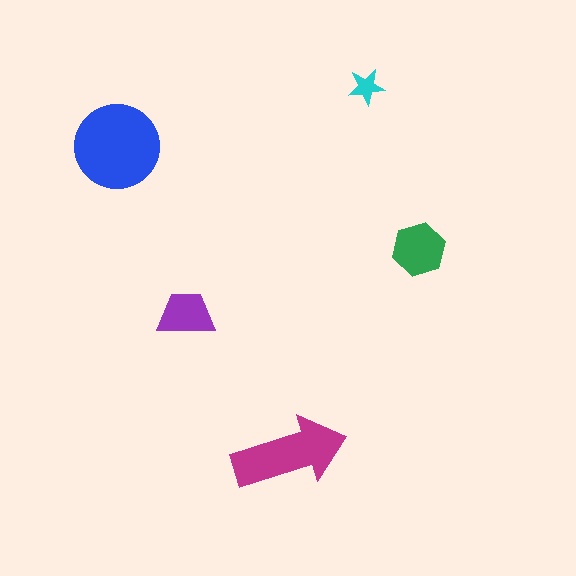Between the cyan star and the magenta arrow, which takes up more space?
The magenta arrow.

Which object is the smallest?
The cyan star.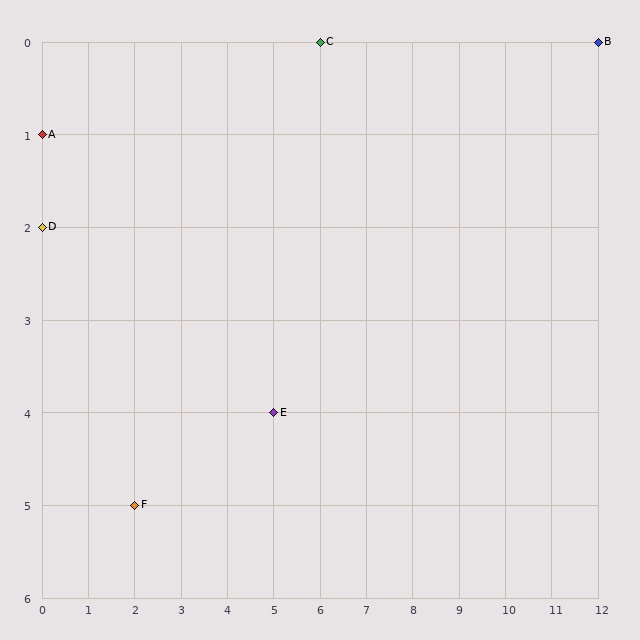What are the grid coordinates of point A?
Point A is at grid coordinates (0, 1).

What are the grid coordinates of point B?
Point B is at grid coordinates (12, 0).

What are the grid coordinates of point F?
Point F is at grid coordinates (2, 5).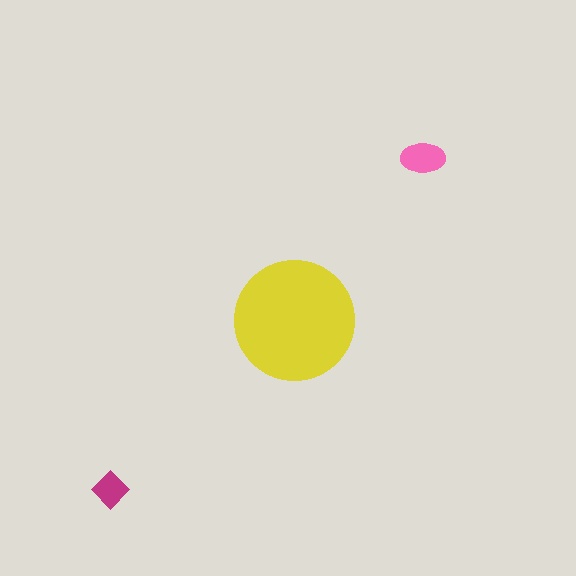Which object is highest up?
The pink ellipse is topmost.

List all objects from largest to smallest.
The yellow circle, the pink ellipse, the magenta diamond.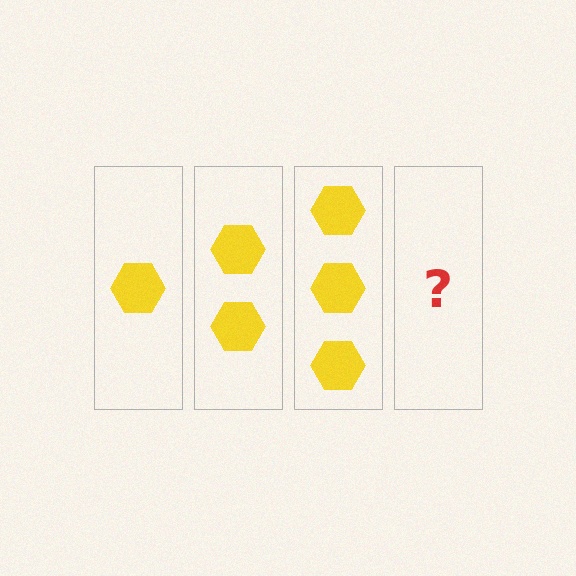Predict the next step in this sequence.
The next step is 4 hexagons.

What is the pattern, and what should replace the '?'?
The pattern is that each step adds one more hexagon. The '?' should be 4 hexagons.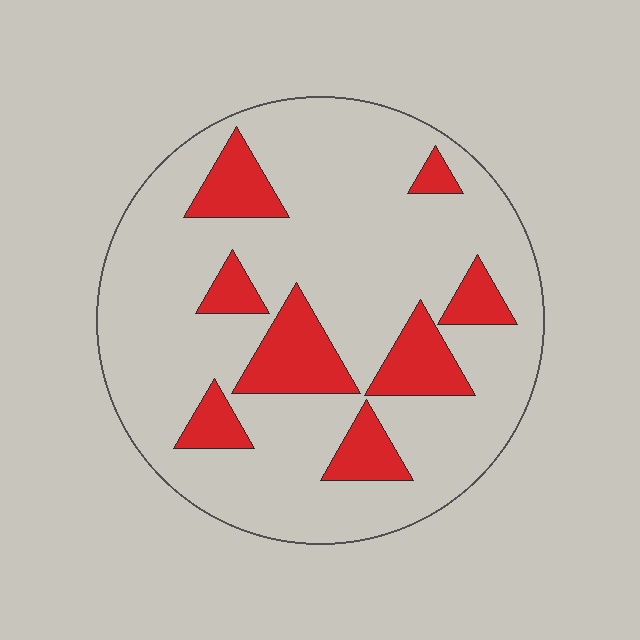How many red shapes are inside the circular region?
8.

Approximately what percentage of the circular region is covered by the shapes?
Approximately 20%.